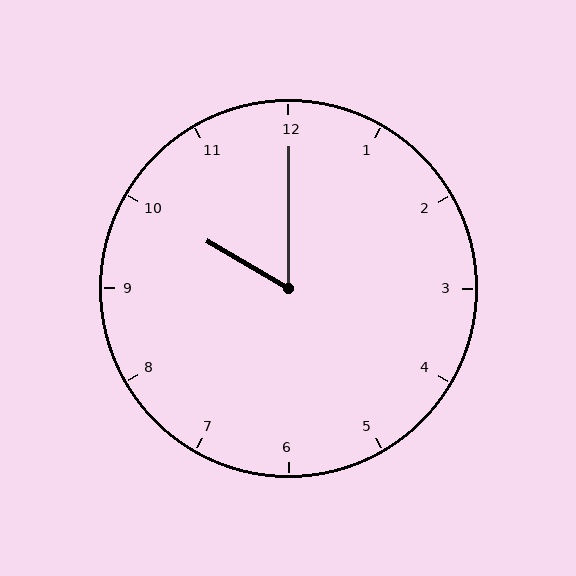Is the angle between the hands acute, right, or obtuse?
It is acute.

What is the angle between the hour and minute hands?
Approximately 60 degrees.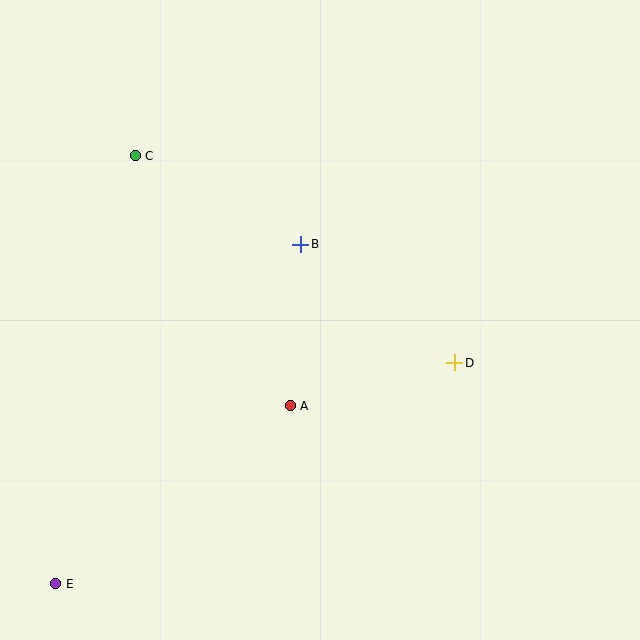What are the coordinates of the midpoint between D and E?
The midpoint between D and E is at (255, 473).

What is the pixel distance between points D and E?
The distance between D and E is 456 pixels.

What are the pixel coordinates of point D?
Point D is at (455, 363).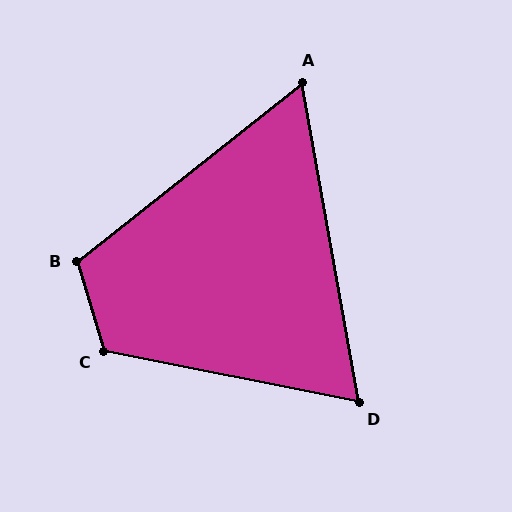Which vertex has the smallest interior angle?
A, at approximately 62 degrees.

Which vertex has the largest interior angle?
C, at approximately 118 degrees.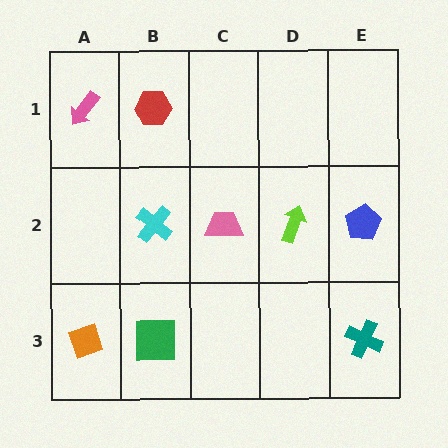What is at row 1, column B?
A red hexagon.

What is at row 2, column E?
A blue pentagon.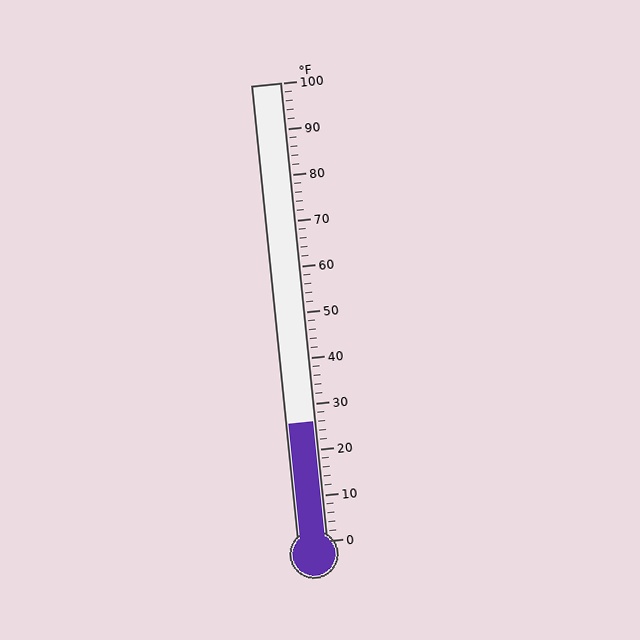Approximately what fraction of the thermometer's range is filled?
The thermometer is filled to approximately 25% of its range.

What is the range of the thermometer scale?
The thermometer scale ranges from 0°F to 100°F.